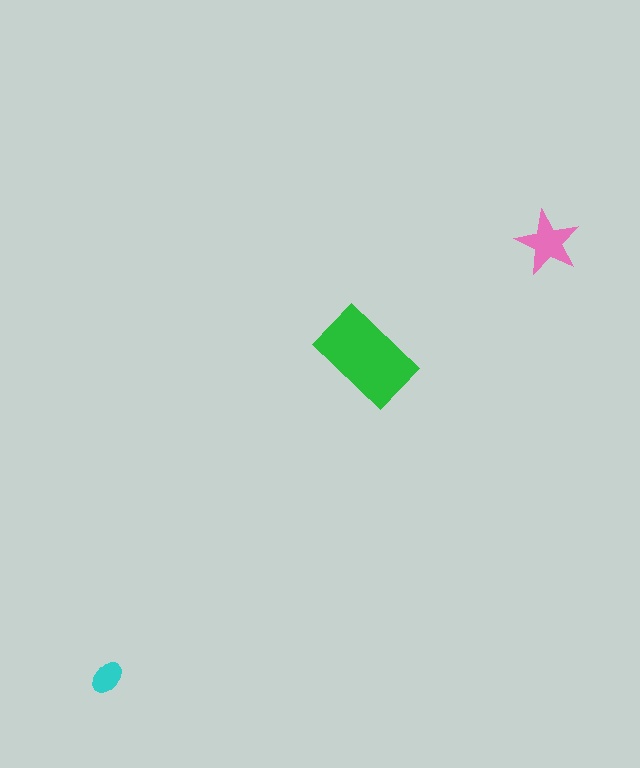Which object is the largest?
The green rectangle.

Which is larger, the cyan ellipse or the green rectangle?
The green rectangle.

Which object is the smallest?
The cyan ellipse.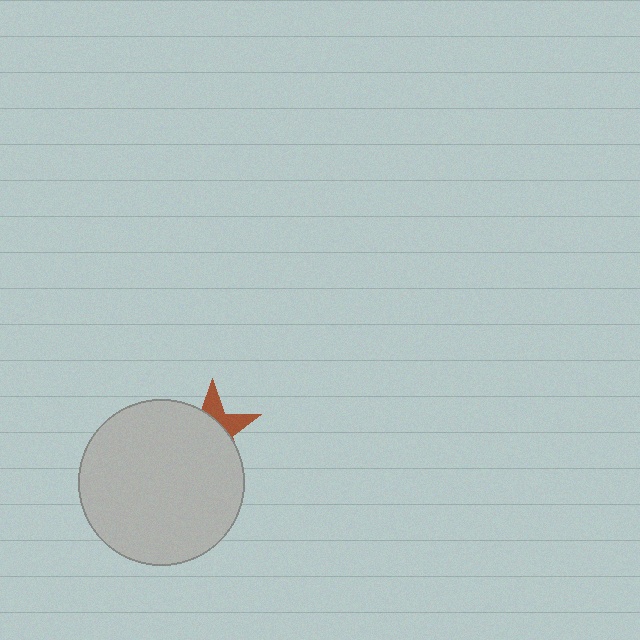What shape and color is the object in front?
The object in front is a light gray circle.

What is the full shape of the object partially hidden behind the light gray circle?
The partially hidden object is a brown star.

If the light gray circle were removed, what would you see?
You would see the complete brown star.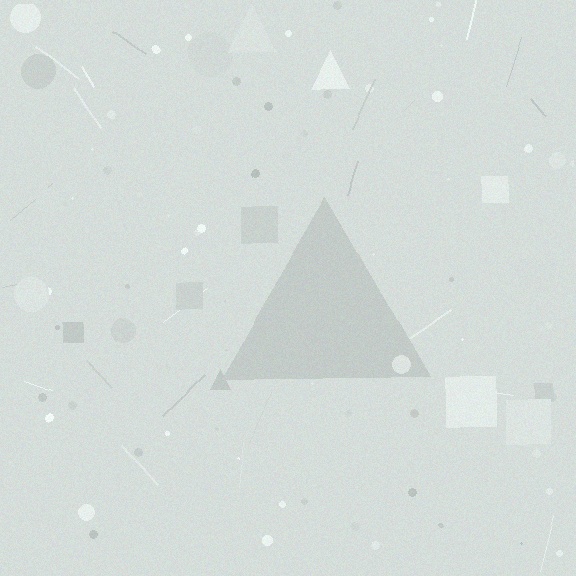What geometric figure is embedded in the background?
A triangle is embedded in the background.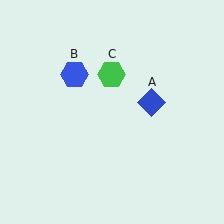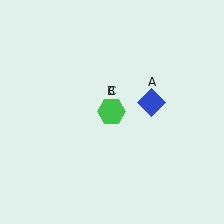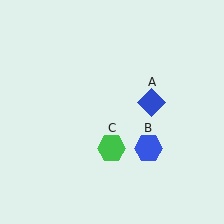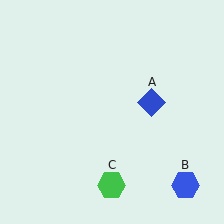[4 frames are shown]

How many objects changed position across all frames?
2 objects changed position: blue hexagon (object B), green hexagon (object C).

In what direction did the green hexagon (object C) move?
The green hexagon (object C) moved down.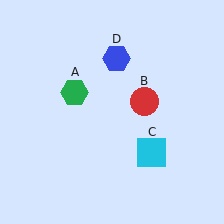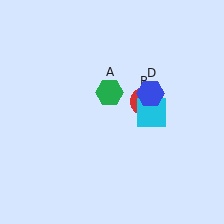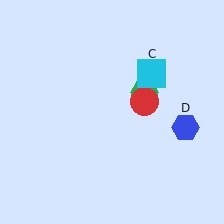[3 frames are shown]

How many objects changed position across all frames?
3 objects changed position: green hexagon (object A), cyan square (object C), blue hexagon (object D).